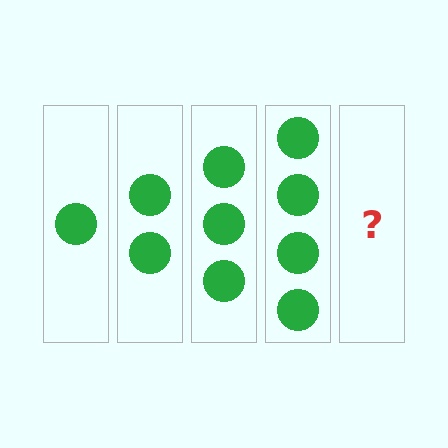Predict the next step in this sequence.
The next step is 5 circles.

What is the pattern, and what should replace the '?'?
The pattern is that each step adds one more circle. The '?' should be 5 circles.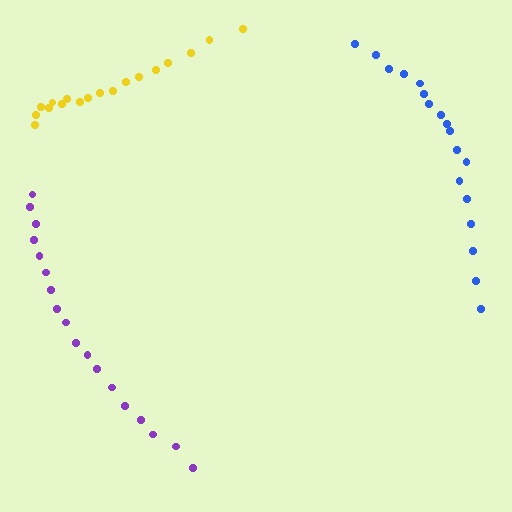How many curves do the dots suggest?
There are 3 distinct paths.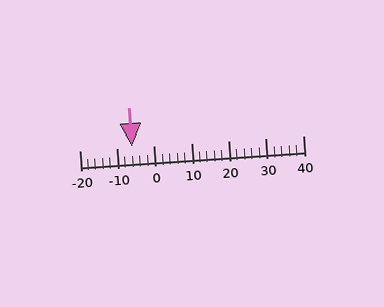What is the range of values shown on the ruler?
The ruler shows values from -20 to 40.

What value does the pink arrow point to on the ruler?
The pink arrow points to approximately -6.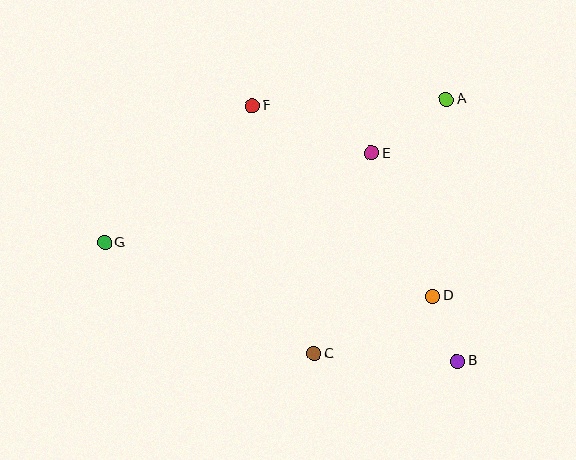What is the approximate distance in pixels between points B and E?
The distance between B and E is approximately 225 pixels.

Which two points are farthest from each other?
Points B and G are farthest from each other.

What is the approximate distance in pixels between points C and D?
The distance between C and D is approximately 132 pixels.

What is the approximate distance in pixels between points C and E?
The distance between C and E is approximately 209 pixels.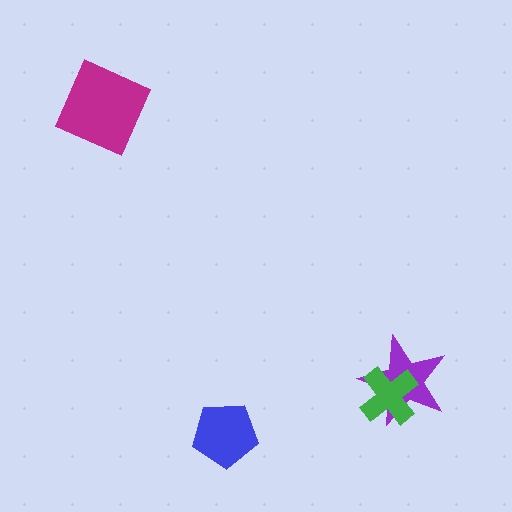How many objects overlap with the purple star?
1 object overlaps with the purple star.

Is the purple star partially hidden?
Yes, it is partially covered by another shape.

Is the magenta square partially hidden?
No, no other shape covers it.